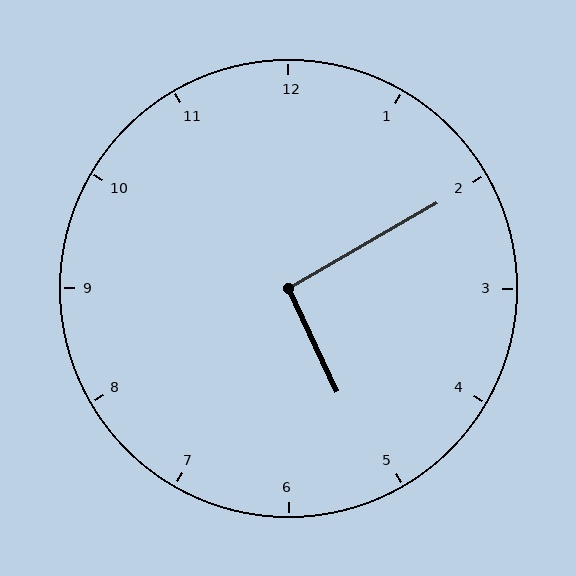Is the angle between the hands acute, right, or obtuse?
It is right.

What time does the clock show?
5:10.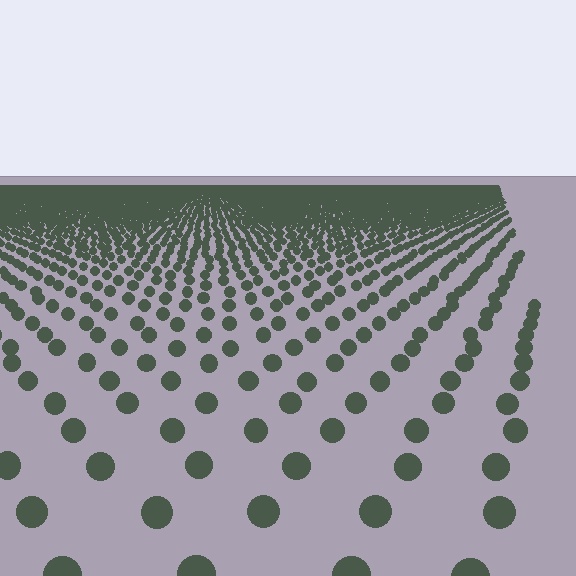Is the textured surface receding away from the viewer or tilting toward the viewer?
The surface is receding away from the viewer. Texture elements get smaller and denser toward the top.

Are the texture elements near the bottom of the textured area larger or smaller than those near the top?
Larger. Near the bottom, elements are closer to the viewer and appear at a bigger on-screen size.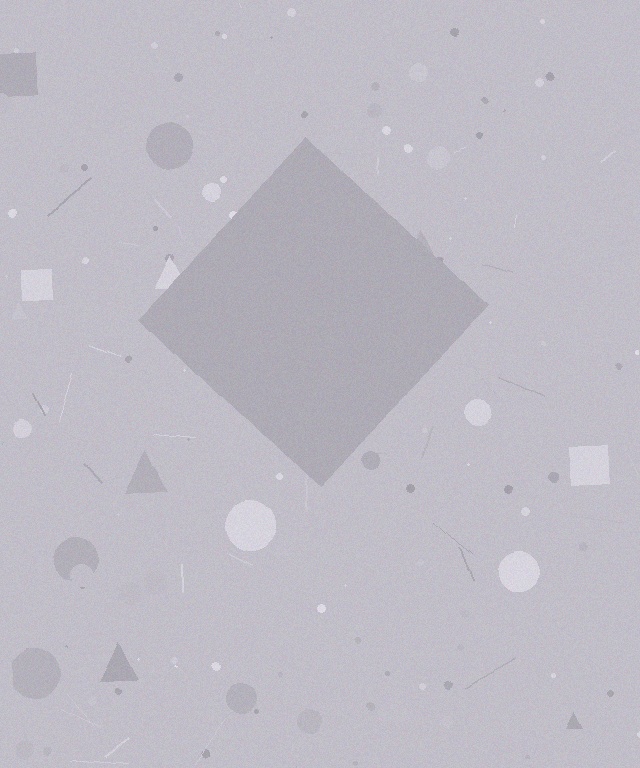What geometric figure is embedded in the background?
A diamond is embedded in the background.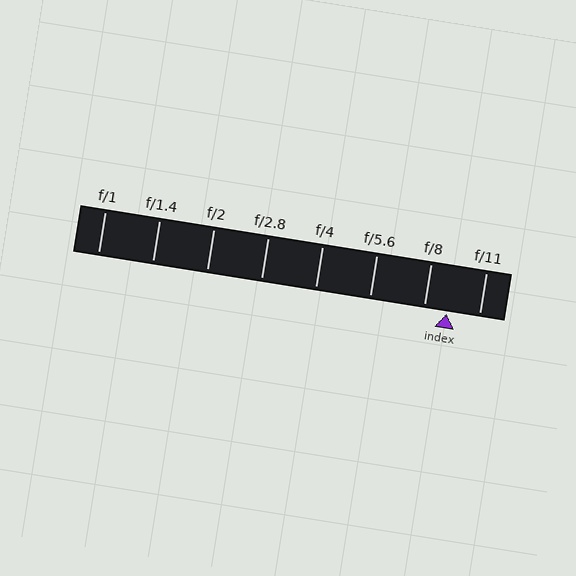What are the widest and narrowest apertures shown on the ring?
The widest aperture shown is f/1 and the narrowest is f/11.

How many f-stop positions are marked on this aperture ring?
There are 8 f-stop positions marked.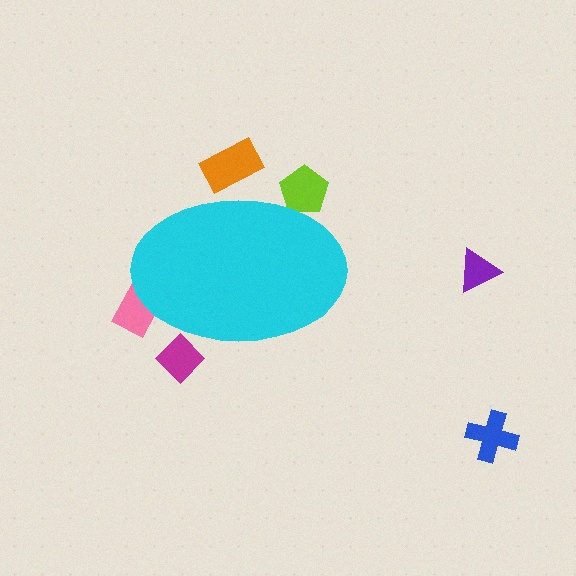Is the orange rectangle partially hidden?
Yes, the orange rectangle is partially hidden behind the cyan ellipse.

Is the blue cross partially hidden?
No, the blue cross is fully visible.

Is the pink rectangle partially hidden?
Yes, the pink rectangle is partially hidden behind the cyan ellipse.